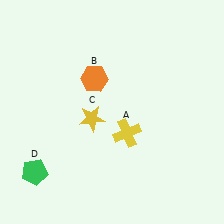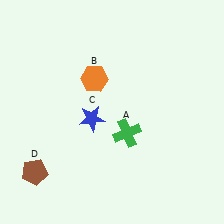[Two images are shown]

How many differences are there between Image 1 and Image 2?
There are 3 differences between the two images.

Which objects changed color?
A changed from yellow to green. C changed from yellow to blue. D changed from green to brown.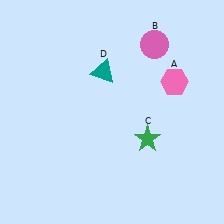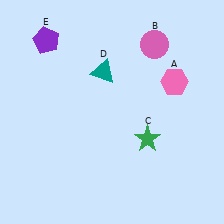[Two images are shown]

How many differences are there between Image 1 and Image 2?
There is 1 difference between the two images.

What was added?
A purple pentagon (E) was added in Image 2.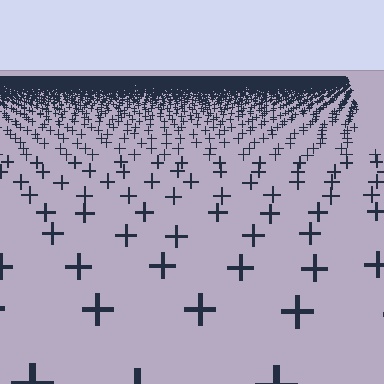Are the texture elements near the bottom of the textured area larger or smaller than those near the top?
Larger. Near the bottom, elements are closer to the viewer and appear at a bigger on-screen size.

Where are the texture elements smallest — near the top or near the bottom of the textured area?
Near the top.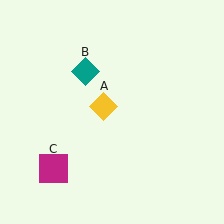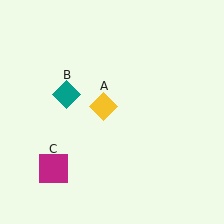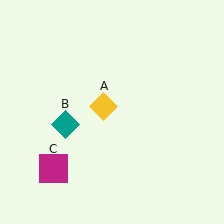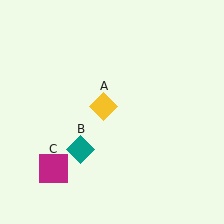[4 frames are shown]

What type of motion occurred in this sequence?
The teal diamond (object B) rotated counterclockwise around the center of the scene.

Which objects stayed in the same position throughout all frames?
Yellow diamond (object A) and magenta square (object C) remained stationary.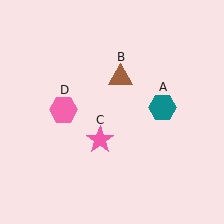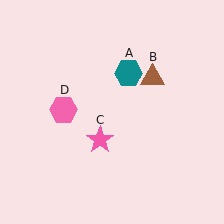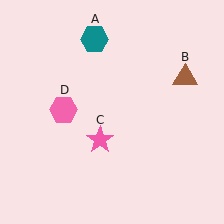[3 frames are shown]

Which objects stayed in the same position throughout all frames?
Pink star (object C) and pink hexagon (object D) remained stationary.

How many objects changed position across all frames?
2 objects changed position: teal hexagon (object A), brown triangle (object B).